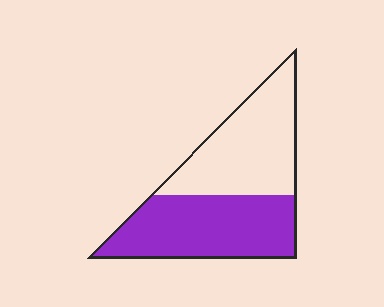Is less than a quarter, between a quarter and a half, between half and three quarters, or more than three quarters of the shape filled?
Between half and three quarters.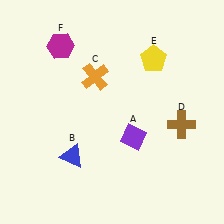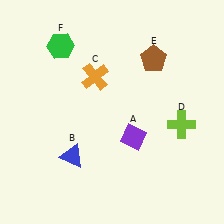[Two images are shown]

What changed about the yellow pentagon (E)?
In Image 1, E is yellow. In Image 2, it changed to brown.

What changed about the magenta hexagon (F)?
In Image 1, F is magenta. In Image 2, it changed to green.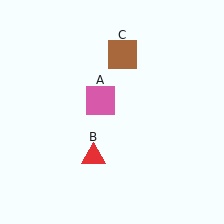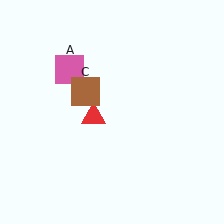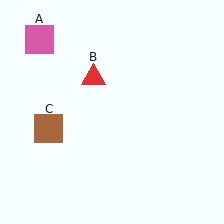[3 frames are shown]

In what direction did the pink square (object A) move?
The pink square (object A) moved up and to the left.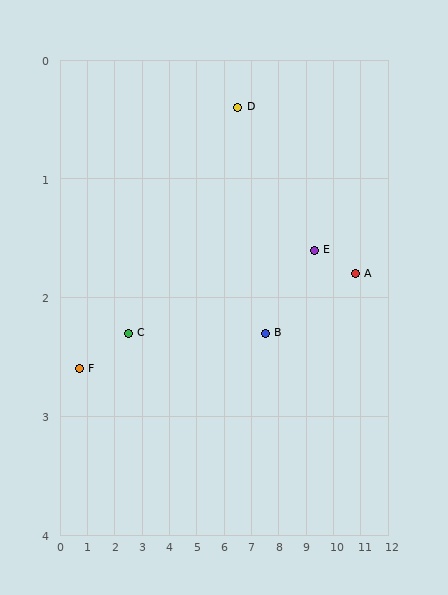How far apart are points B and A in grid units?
Points B and A are about 3.3 grid units apart.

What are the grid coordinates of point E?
Point E is at approximately (9.3, 1.6).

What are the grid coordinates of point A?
Point A is at approximately (10.8, 1.8).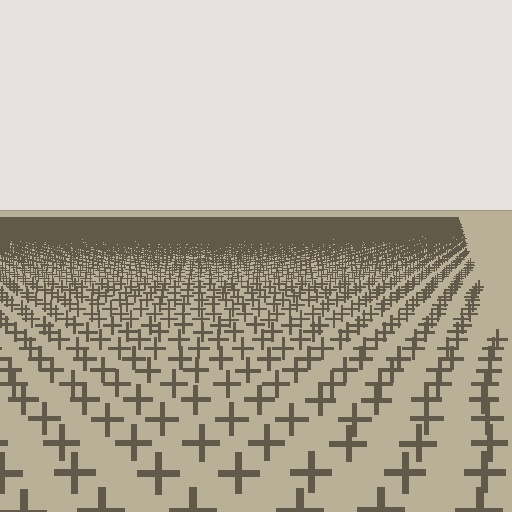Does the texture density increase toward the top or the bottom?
Density increases toward the top.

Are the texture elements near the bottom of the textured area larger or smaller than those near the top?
Larger. Near the bottom, elements are closer to the viewer and appear at a bigger on-screen size.